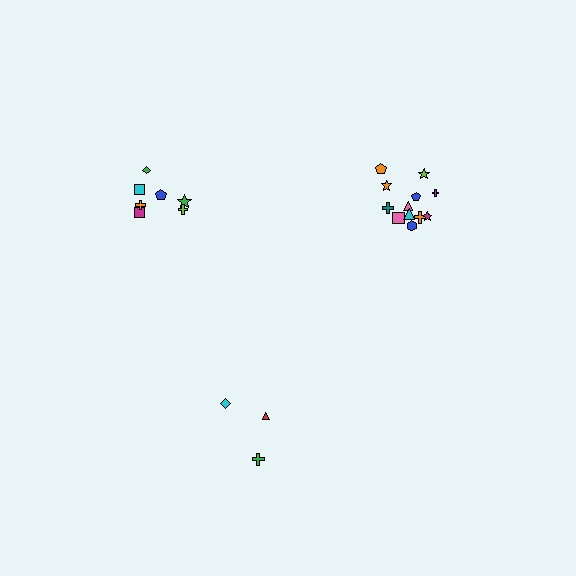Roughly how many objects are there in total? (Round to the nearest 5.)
Roughly 20 objects in total.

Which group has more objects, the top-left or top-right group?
The top-right group.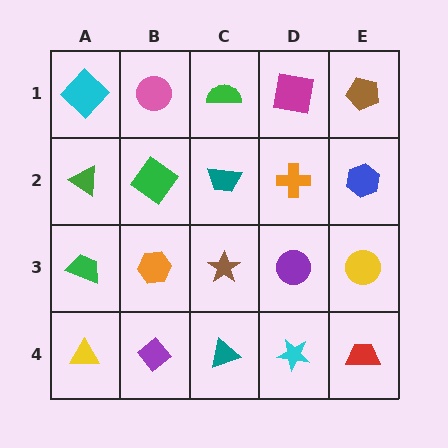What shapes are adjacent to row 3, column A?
A green triangle (row 2, column A), a yellow triangle (row 4, column A), an orange hexagon (row 3, column B).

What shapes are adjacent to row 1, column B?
A green diamond (row 2, column B), a cyan diamond (row 1, column A), a green semicircle (row 1, column C).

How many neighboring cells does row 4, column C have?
3.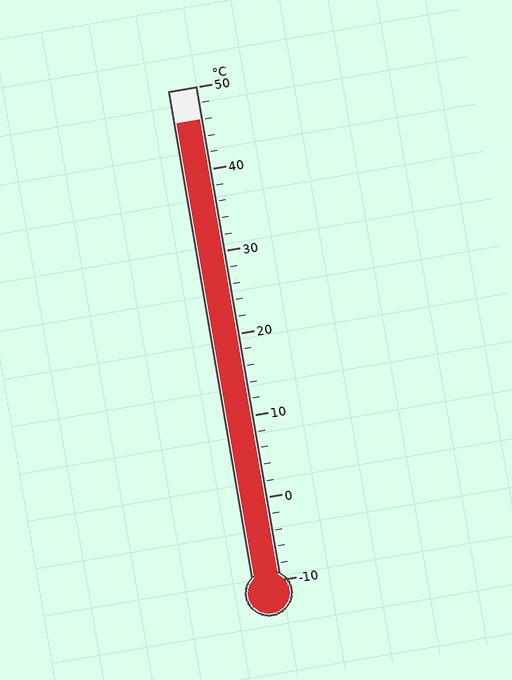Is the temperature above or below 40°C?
The temperature is above 40°C.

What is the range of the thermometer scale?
The thermometer scale ranges from -10°C to 50°C.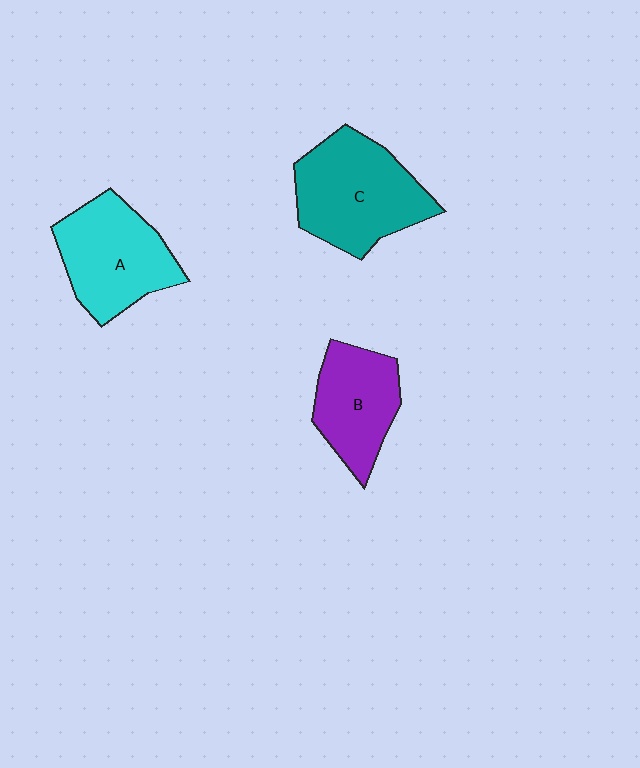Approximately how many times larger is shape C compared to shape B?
Approximately 1.4 times.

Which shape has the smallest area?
Shape B (purple).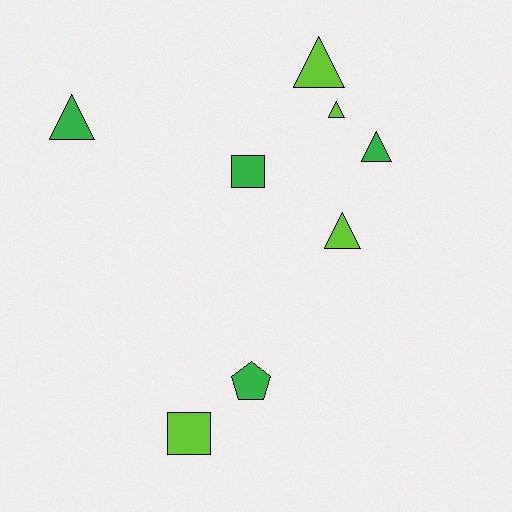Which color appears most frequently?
Green, with 4 objects.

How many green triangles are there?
There are 2 green triangles.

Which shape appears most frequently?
Triangle, with 5 objects.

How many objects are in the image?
There are 8 objects.